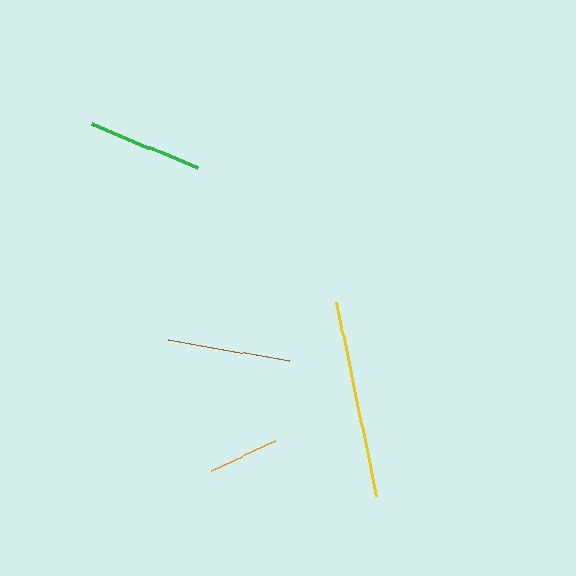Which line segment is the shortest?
The orange line is the shortest at approximately 70 pixels.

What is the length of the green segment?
The green segment is approximately 114 pixels long.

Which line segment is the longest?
The yellow line is the longest at approximately 197 pixels.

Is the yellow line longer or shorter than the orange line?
The yellow line is longer than the orange line.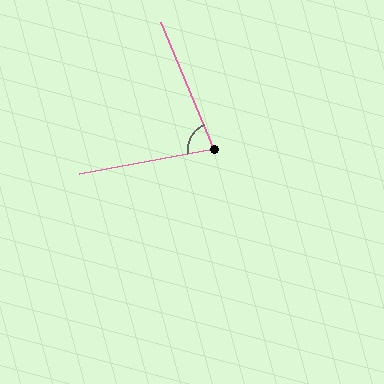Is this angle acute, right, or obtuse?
It is acute.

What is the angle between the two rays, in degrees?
Approximately 78 degrees.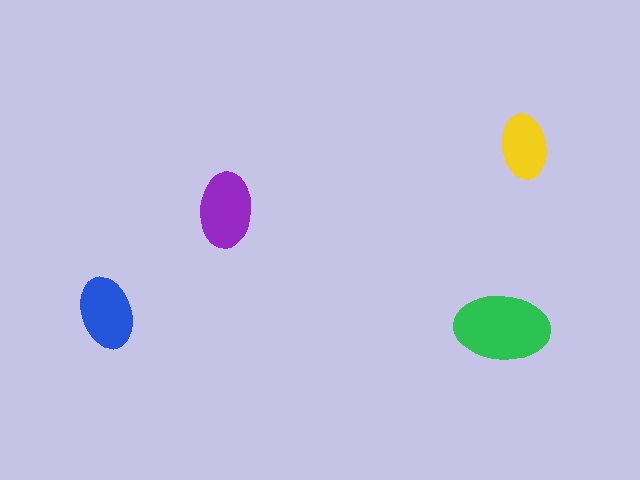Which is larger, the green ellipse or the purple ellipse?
The green one.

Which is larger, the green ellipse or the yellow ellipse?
The green one.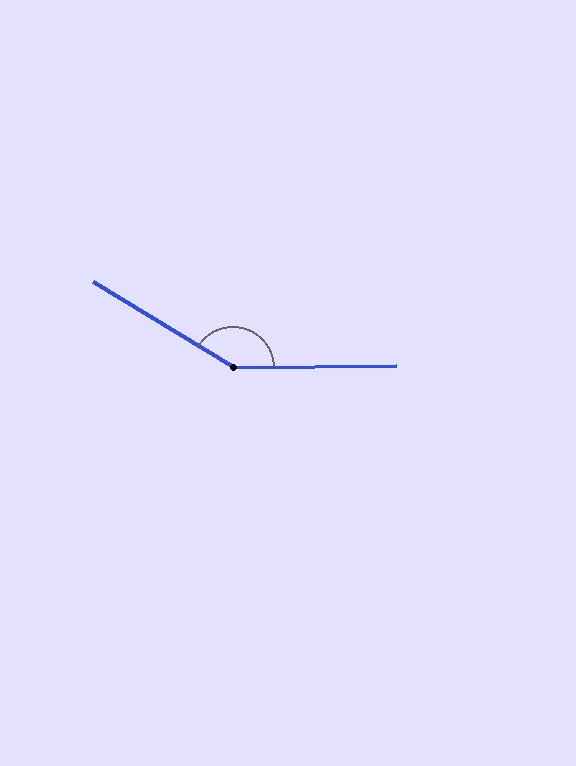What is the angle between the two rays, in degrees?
Approximately 148 degrees.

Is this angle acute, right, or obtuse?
It is obtuse.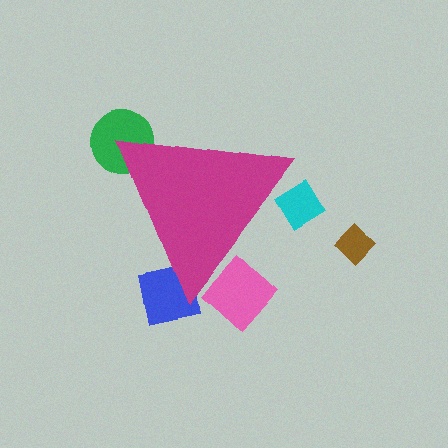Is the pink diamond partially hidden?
Yes, the pink diamond is partially hidden behind the magenta triangle.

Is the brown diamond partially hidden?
No, the brown diamond is fully visible.